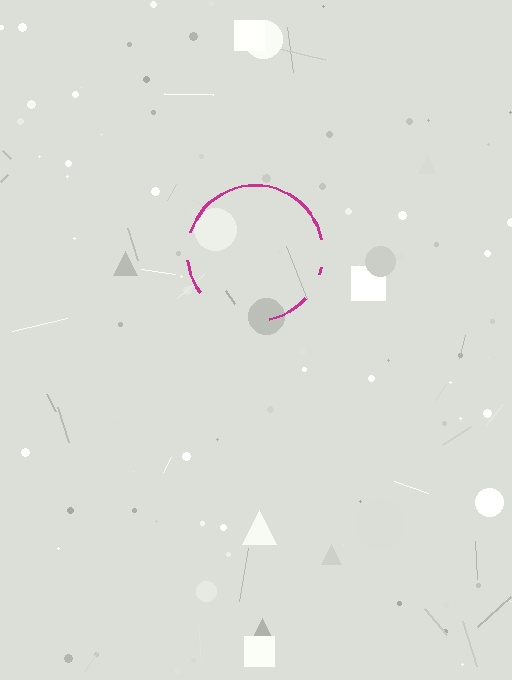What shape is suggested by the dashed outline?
The dashed outline suggests a circle.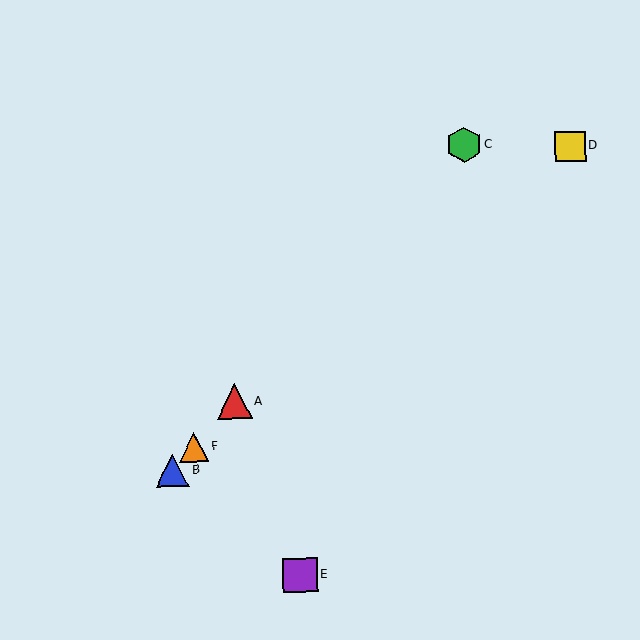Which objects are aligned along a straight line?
Objects A, B, C, F are aligned along a straight line.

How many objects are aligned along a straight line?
4 objects (A, B, C, F) are aligned along a straight line.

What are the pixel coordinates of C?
Object C is at (464, 145).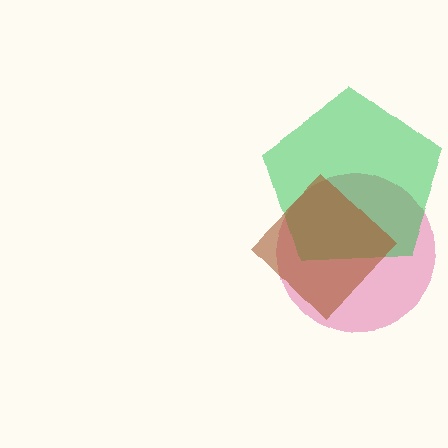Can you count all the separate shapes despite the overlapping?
Yes, there are 3 separate shapes.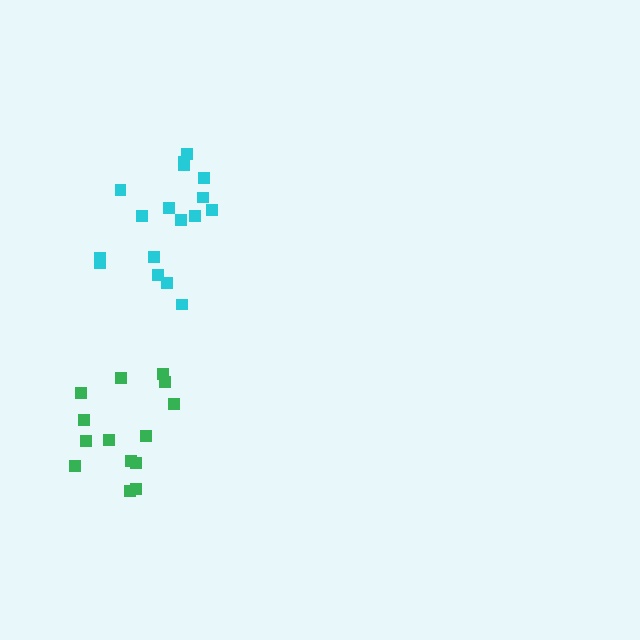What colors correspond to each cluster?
The clusters are colored: green, cyan.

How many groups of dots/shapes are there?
There are 2 groups.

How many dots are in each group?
Group 1: 14 dots, Group 2: 17 dots (31 total).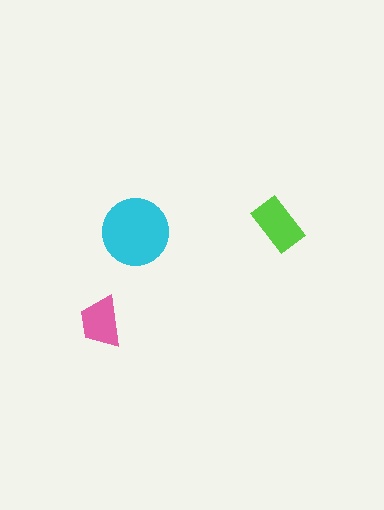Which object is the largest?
The cyan circle.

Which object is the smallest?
The pink trapezoid.